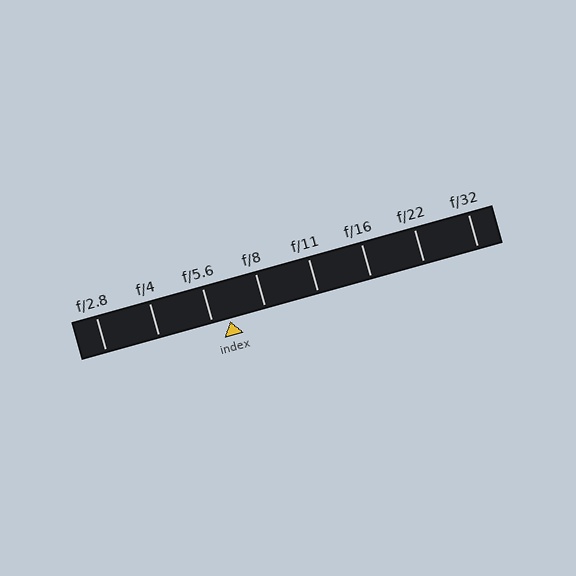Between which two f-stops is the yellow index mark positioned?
The index mark is between f/5.6 and f/8.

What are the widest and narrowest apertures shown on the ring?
The widest aperture shown is f/2.8 and the narrowest is f/32.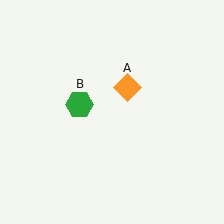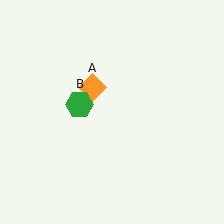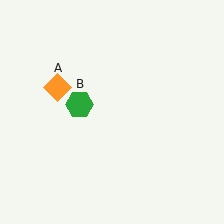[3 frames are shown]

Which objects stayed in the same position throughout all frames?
Green hexagon (object B) remained stationary.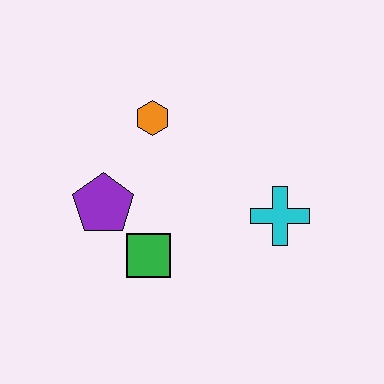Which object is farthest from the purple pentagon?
The cyan cross is farthest from the purple pentagon.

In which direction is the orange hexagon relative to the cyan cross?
The orange hexagon is to the left of the cyan cross.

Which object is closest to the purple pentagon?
The green square is closest to the purple pentagon.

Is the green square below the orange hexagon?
Yes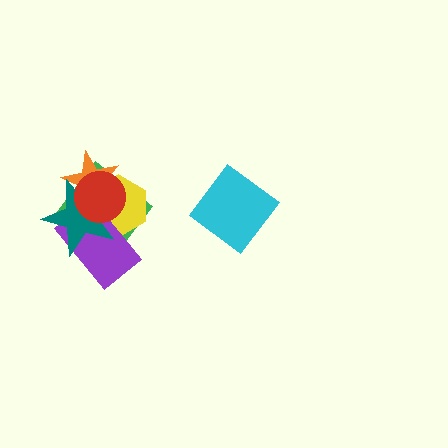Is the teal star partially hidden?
Yes, it is partially covered by another shape.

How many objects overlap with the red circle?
5 objects overlap with the red circle.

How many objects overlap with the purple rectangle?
4 objects overlap with the purple rectangle.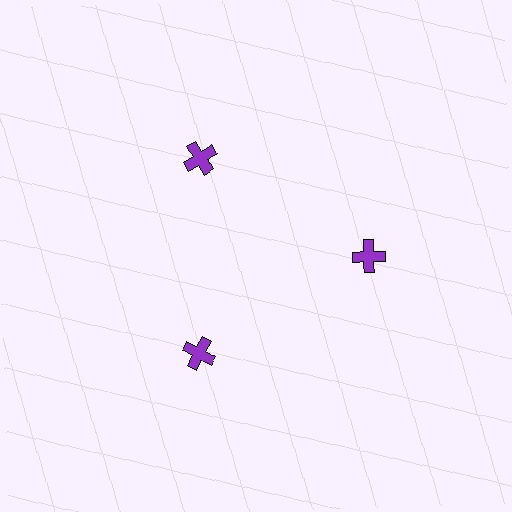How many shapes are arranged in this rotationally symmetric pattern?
There are 3 shapes, arranged in 3 groups of 1.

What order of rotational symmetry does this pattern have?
This pattern has 3-fold rotational symmetry.